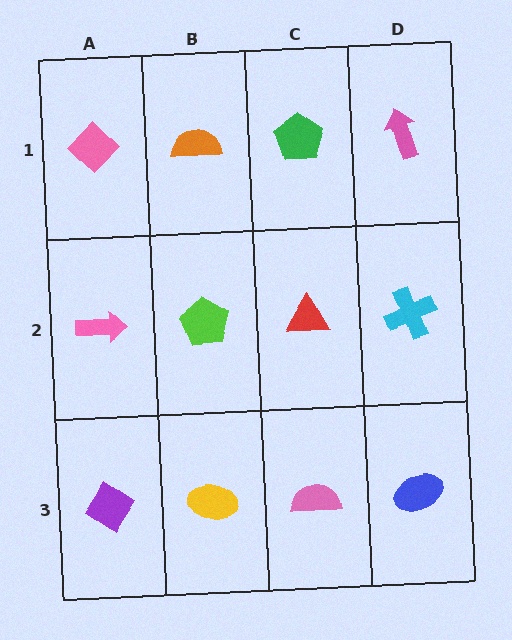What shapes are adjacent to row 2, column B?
An orange semicircle (row 1, column B), a yellow ellipse (row 3, column B), a pink arrow (row 2, column A), a red triangle (row 2, column C).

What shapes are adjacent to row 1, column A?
A pink arrow (row 2, column A), an orange semicircle (row 1, column B).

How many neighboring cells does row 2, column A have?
3.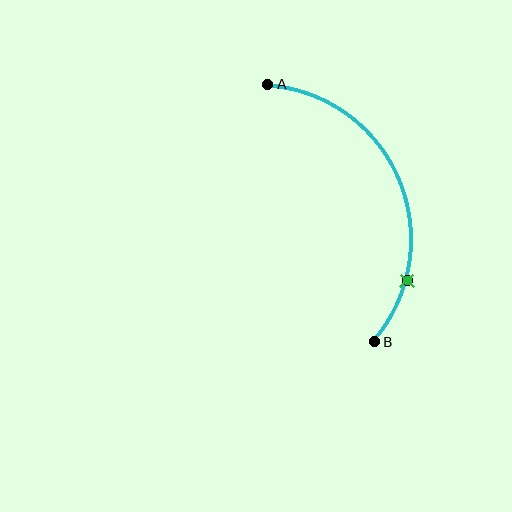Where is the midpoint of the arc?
The arc midpoint is the point on the curve farthest from the straight line joining A and B. It sits to the right of that line.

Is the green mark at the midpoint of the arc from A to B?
No. The green mark lies on the arc but is closer to endpoint B. The arc midpoint would be at the point on the curve equidistant along the arc from both A and B.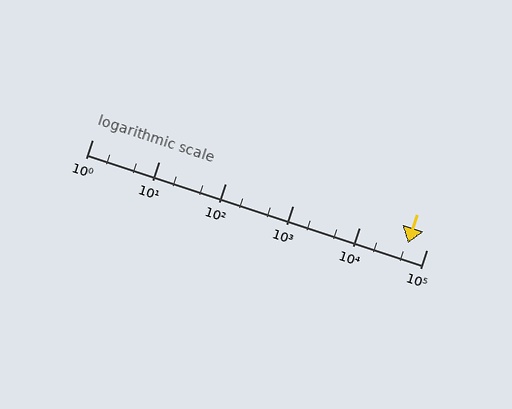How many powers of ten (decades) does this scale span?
The scale spans 5 decades, from 1 to 100000.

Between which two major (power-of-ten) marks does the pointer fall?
The pointer is between 10000 and 100000.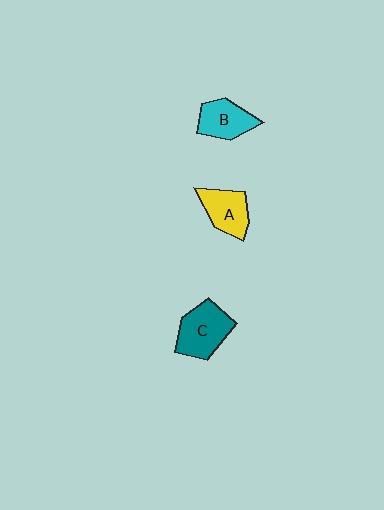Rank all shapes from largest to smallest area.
From largest to smallest: C (teal), A (yellow), B (cyan).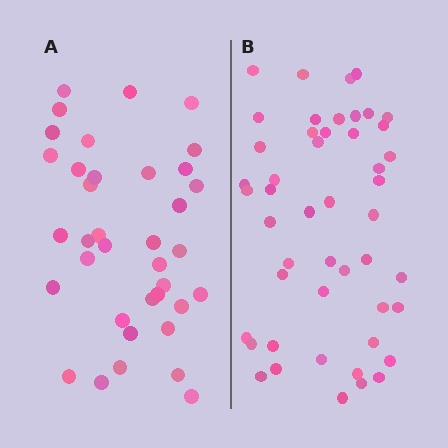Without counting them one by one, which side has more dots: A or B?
Region B (the right region) has more dots.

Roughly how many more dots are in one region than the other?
Region B has roughly 12 or so more dots than region A.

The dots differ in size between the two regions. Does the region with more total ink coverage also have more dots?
No. Region A has more total ink coverage because its dots are larger, but region B actually contains more individual dots. Total area can be misleading — the number of items is what matters here.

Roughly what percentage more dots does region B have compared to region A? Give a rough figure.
About 30% more.